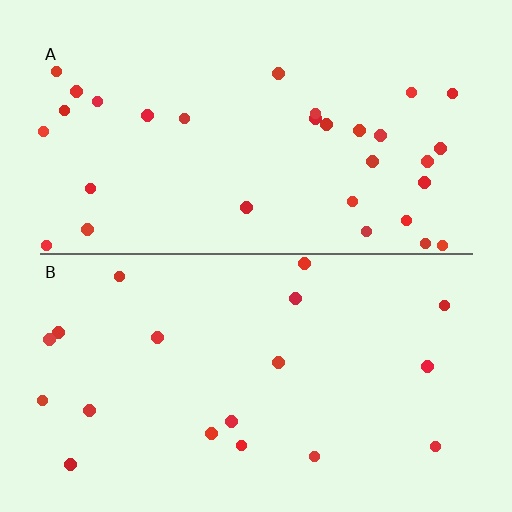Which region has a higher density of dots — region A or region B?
A (the top).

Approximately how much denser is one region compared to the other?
Approximately 1.7× — region A over region B.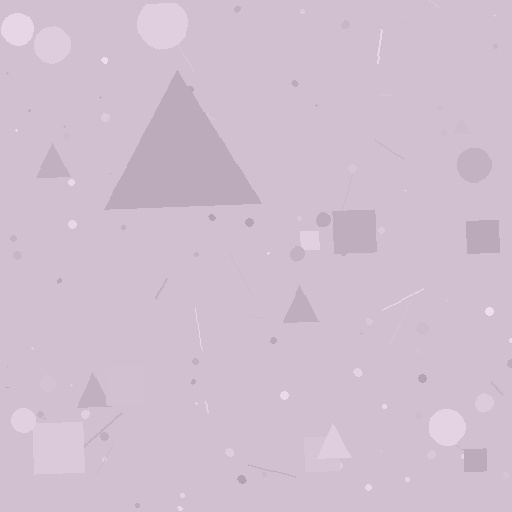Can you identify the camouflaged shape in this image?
The camouflaged shape is a triangle.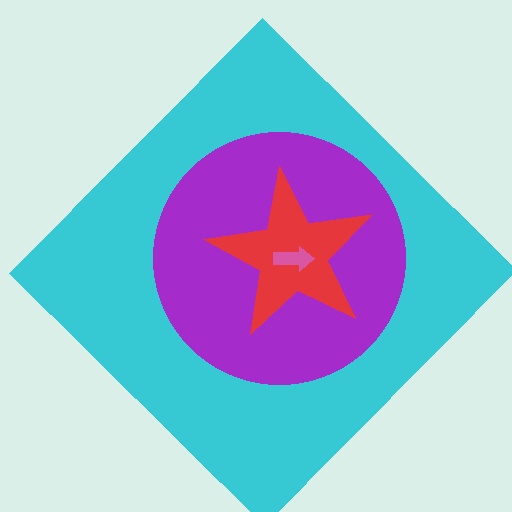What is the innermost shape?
The pink arrow.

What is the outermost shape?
The cyan diamond.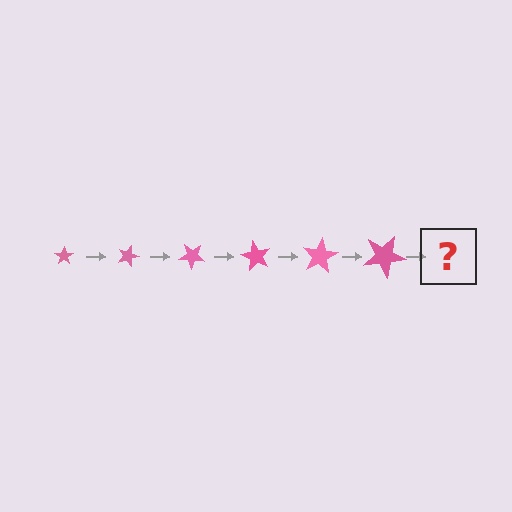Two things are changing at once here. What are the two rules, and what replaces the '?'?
The two rules are that the star grows larger each step and it rotates 20 degrees each step. The '?' should be a star, larger than the previous one and rotated 120 degrees from the start.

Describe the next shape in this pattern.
It should be a star, larger than the previous one and rotated 120 degrees from the start.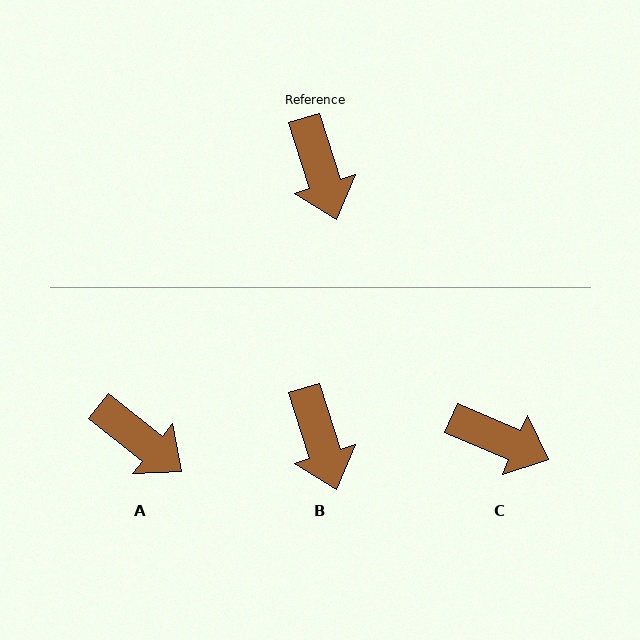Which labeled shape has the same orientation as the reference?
B.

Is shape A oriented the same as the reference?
No, it is off by about 34 degrees.